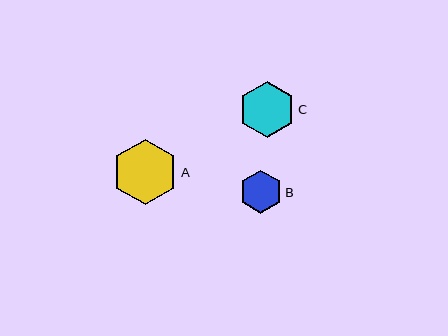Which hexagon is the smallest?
Hexagon B is the smallest with a size of approximately 43 pixels.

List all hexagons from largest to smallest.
From largest to smallest: A, C, B.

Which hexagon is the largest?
Hexagon A is the largest with a size of approximately 65 pixels.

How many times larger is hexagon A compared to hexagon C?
Hexagon A is approximately 1.2 times the size of hexagon C.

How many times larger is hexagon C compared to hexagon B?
Hexagon C is approximately 1.3 times the size of hexagon B.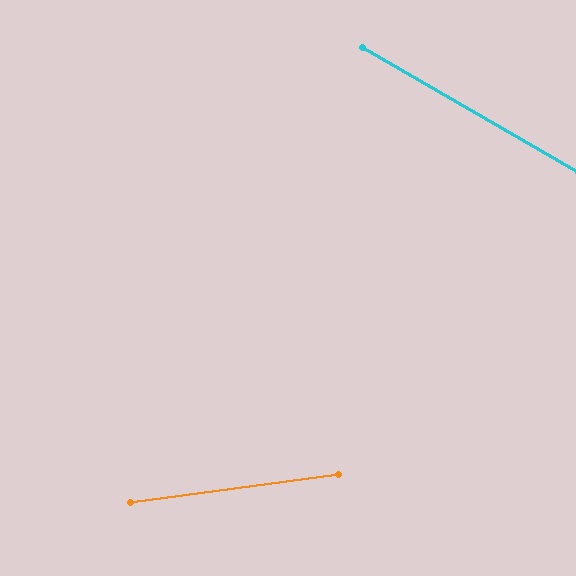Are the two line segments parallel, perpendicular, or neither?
Neither parallel nor perpendicular — they differ by about 38°.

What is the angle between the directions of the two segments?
Approximately 38 degrees.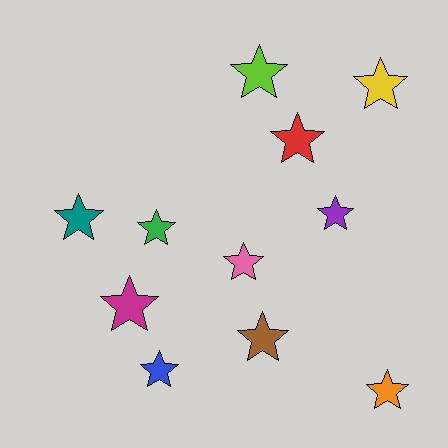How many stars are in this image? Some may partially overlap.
There are 11 stars.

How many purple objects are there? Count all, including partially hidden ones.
There is 1 purple object.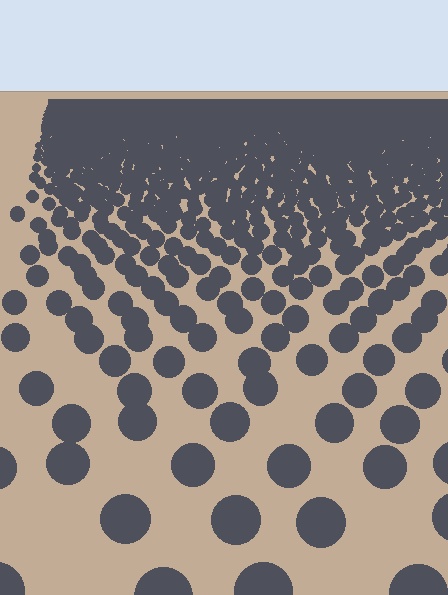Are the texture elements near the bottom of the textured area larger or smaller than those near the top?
Larger. Near the bottom, elements are closer to the viewer and appear at a bigger on-screen size.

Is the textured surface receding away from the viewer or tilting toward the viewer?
The surface is receding away from the viewer. Texture elements get smaller and denser toward the top.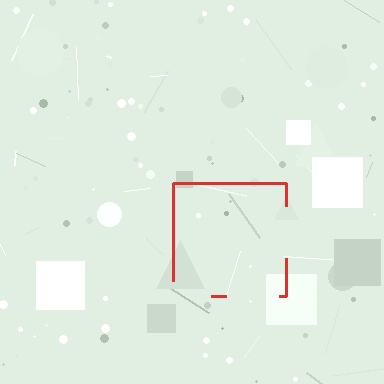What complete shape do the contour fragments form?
The contour fragments form a square.